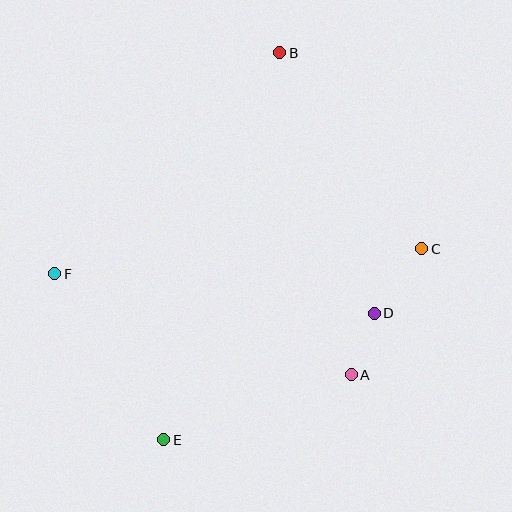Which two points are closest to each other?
Points A and D are closest to each other.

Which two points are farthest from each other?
Points B and E are farthest from each other.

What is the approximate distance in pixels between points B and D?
The distance between B and D is approximately 277 pixels.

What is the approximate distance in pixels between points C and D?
The distance between C and D is approximately 80 pixels.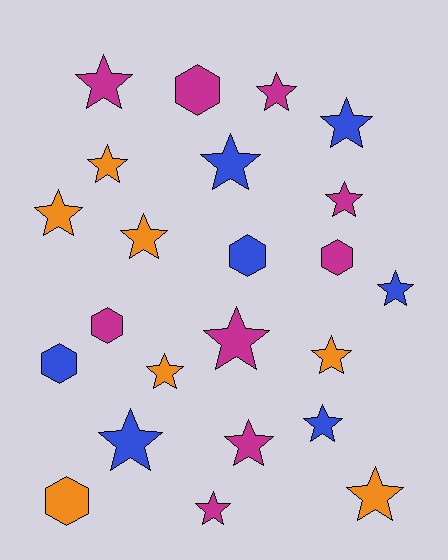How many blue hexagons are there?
There are 2 blue hexagons.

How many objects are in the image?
There are 23 objects.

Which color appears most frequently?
Magenta, with 9 objects.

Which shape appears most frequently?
Star, with 17 objects.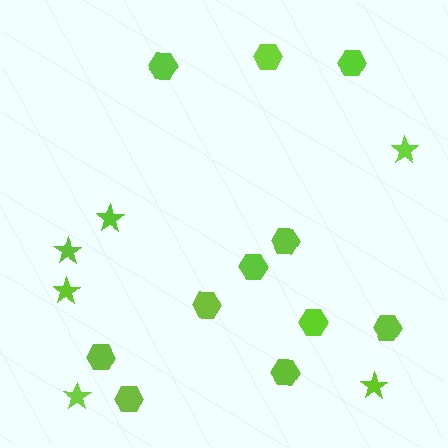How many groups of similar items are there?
There are 2 groups: one group of hexagons (11) and one group of stars (6).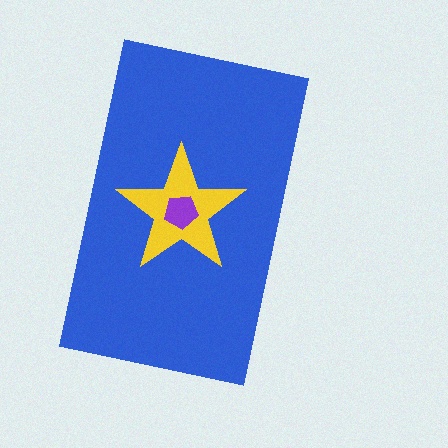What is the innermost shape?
The purple pentagon.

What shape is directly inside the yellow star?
The purple pentagon.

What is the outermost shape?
The blue rectangle.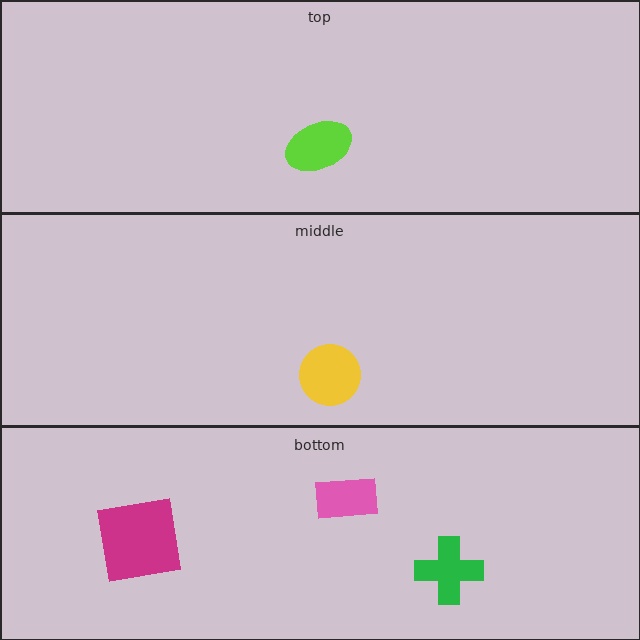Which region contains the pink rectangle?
The bottom region.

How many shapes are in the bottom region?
3.